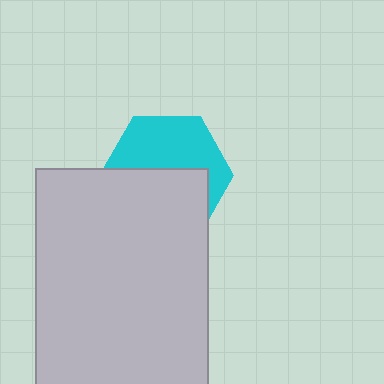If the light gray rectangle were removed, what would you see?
You would see the complete cyan hexagon.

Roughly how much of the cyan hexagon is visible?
About half of it is visible (roughly 48%).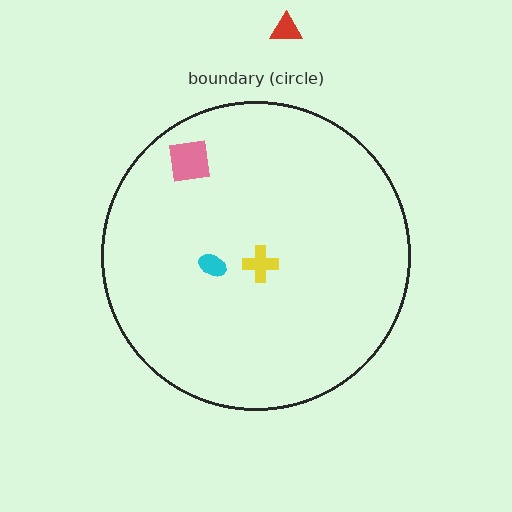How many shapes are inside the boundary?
3 inside, 1 outside.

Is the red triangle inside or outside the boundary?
Outside.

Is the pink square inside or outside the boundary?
Inside.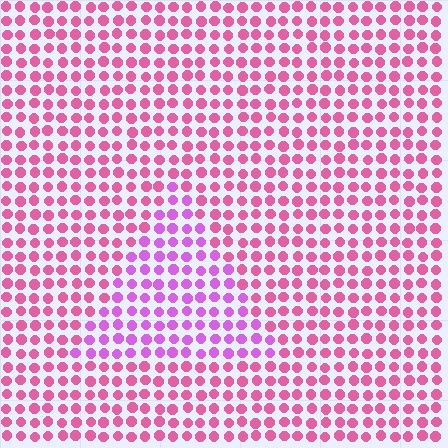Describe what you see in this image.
The image is filled with small pink elements in a uniform arrangement. A triangle-shaped region is visible where the elements are tinted to a slightly different hue, forming a subtle color boundary.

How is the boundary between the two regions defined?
The boundary is defined purely by a slight shift in hue (about 35 degrees). Spacing, size, and orientation are identical on both sides.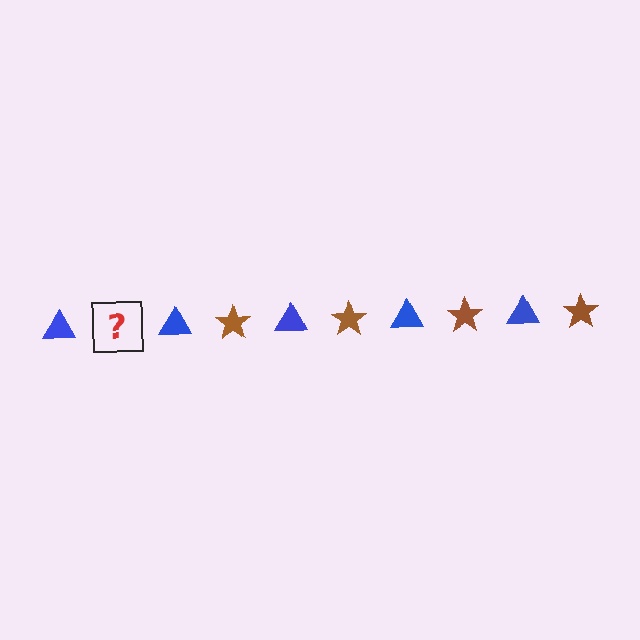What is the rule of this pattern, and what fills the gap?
The rule is that the pattern alternates between blue triangle and brown star. The gap should be filled with a brown star.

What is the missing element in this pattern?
The missing element is a brown star.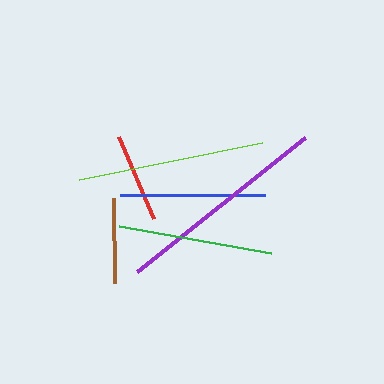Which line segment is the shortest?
The brown line is the shortest at approximately 85 pixels.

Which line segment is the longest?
The purple line is the longest at approximately 215 pixels.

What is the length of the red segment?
The red segment is approximately 89 pixels long.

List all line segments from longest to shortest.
From longest to shortest: purple, lime, green, blue, red, brown.